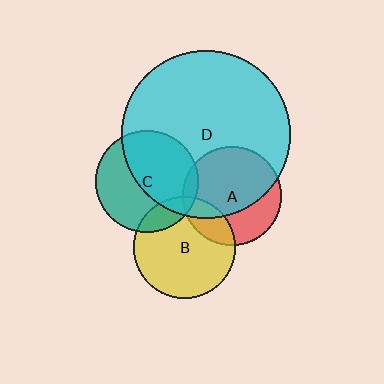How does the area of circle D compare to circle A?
Approximately 2.9 times.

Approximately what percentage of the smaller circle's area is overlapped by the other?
Approximately 20%.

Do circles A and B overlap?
Yes.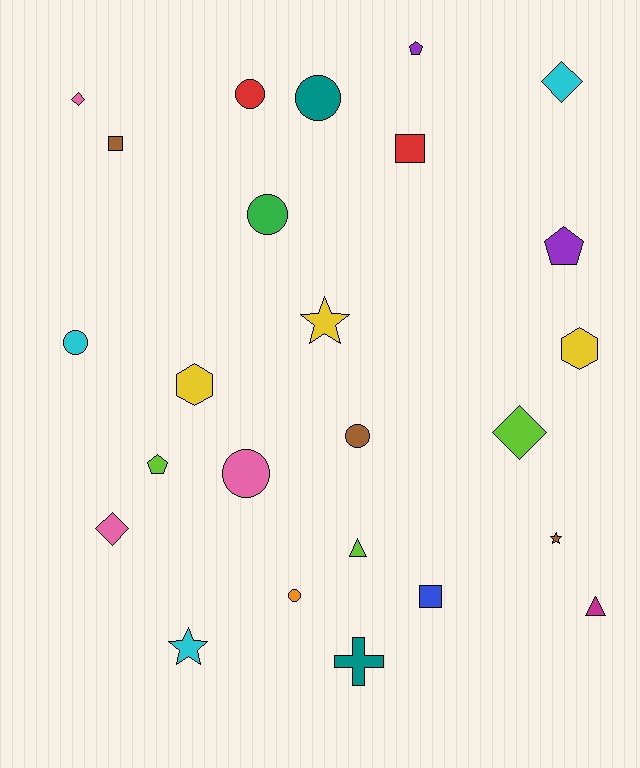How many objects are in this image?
There are 25 objects.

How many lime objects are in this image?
There are 3 lime objects.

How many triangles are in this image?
There are 2 triangles.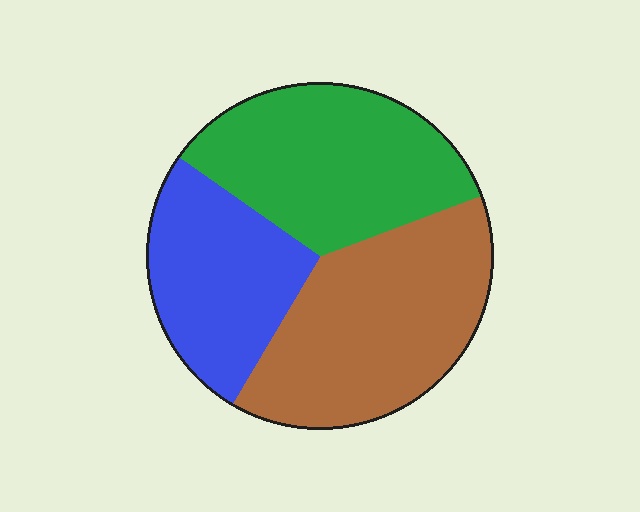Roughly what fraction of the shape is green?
Green covers roughly 35% of the shape.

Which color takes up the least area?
Blue, at roughly 25%.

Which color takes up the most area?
Brown, at roughly 40%.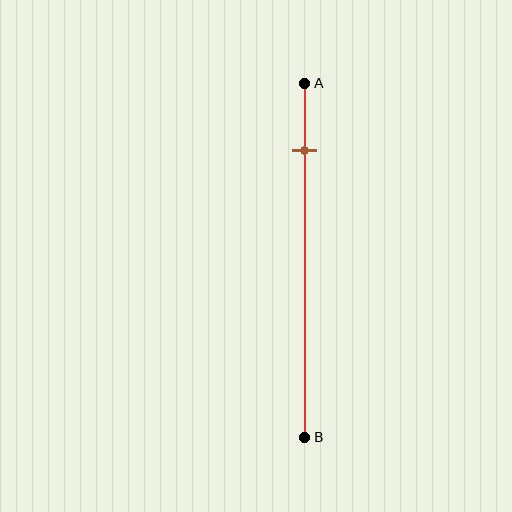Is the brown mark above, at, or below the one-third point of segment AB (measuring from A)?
The brown mark is above the one-third point of segment AB.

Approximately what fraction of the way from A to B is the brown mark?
The brown mark is approximately 20% of the way from A to B.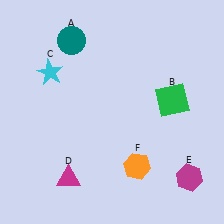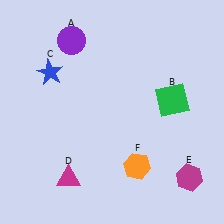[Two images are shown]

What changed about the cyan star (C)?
In Image 1, C is cyan. In Image 2, it changed to blue.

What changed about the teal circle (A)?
In Image 1, A is teal. In Image 2, it changed to purple.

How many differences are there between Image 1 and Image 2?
There are 2 differences between the two images.